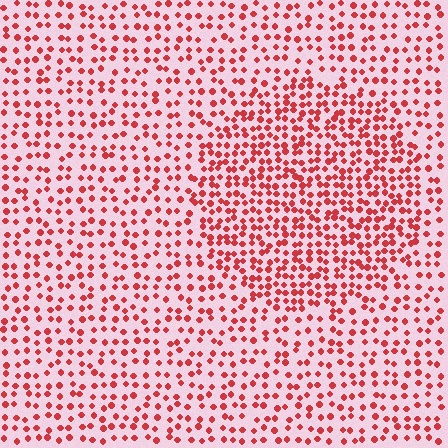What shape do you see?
I see a circle.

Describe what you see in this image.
The image contains small red elements arranged at two different densities. A circle-shaped region is visible where the elements are more densely packed than the surrounding area.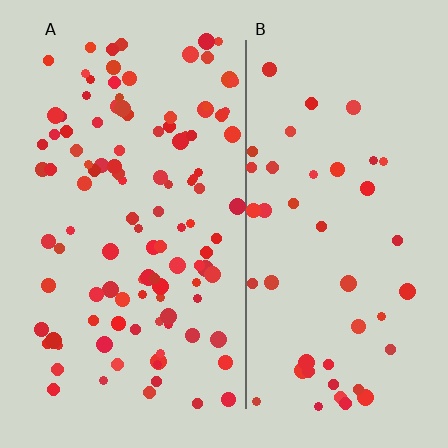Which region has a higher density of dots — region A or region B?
A (the left).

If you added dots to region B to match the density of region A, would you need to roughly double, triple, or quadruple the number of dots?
Approximately double.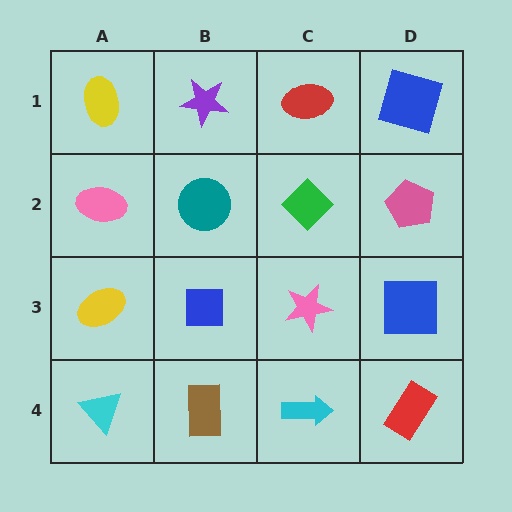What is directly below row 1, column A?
A pink ellipse.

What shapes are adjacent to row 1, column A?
A pink ellipse (row 2, column A), a purple star (row 1, column B).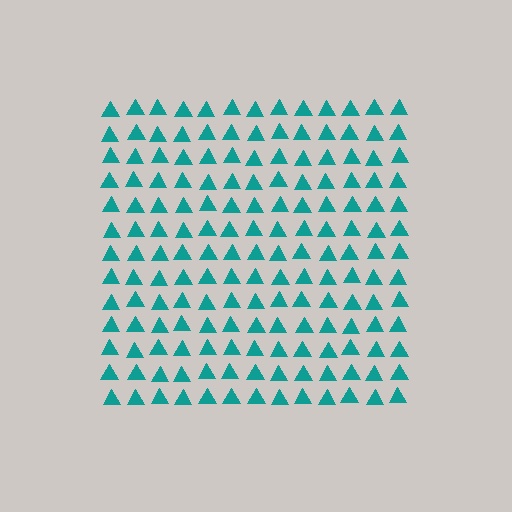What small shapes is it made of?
It is made of small triangles.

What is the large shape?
The large shape is a square.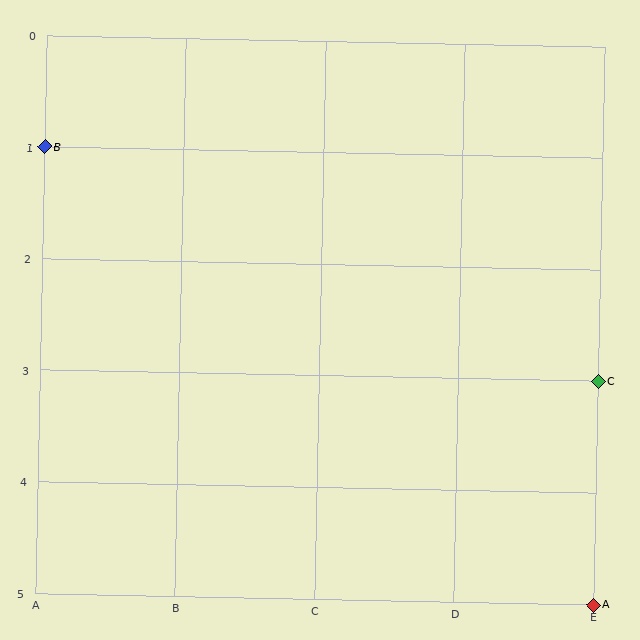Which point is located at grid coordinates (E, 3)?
Point C is at (E, 3).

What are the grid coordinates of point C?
Point C is at grid coordinates (E, 3).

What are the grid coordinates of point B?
Point B is at grid coordinates (A, 1).